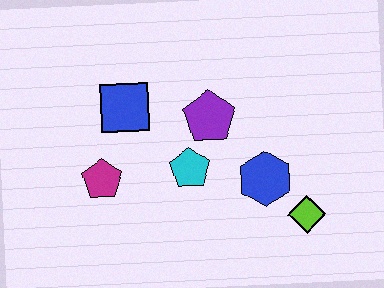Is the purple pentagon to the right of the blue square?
Yes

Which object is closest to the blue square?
The magenta pentagon is closest to the blue square.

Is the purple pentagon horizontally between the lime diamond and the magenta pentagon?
Yes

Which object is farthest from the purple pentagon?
The lime diamond is farthest from the purple pentagon.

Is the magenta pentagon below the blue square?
Yes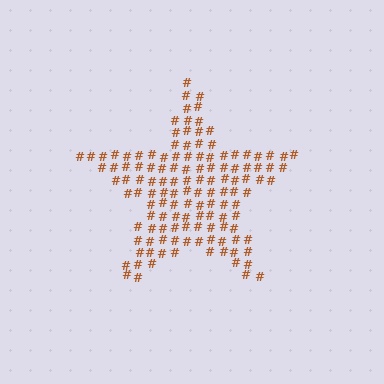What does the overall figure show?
The overall figure shows a star.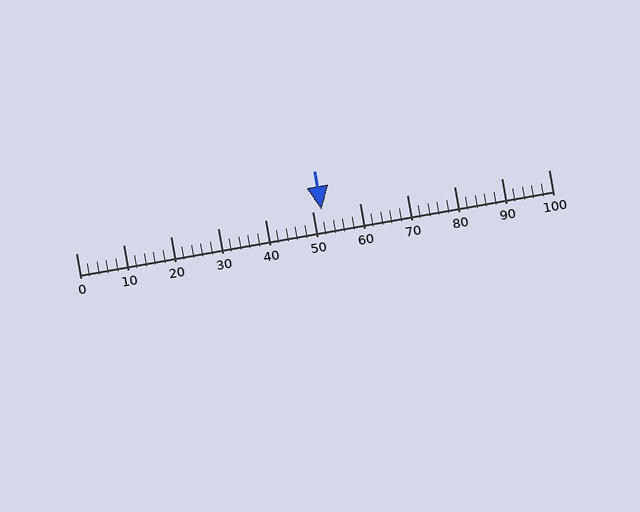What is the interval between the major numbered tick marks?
The major tick marks are spaced 10 units apart.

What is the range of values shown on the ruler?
The ruler shows values from 0 to 100.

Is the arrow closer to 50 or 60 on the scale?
The arrow is closer to 50.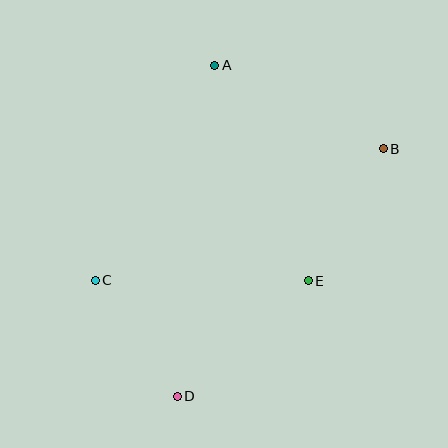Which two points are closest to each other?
Points C and D are closest to each other.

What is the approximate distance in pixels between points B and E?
The distance between B and E is approximately 152 pixels.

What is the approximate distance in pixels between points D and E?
The distance between D and E is approximately 175 pixels.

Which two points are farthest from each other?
Points A and D are farthest from each other.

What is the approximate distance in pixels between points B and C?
The distance between B and C is approximately 316 pixels.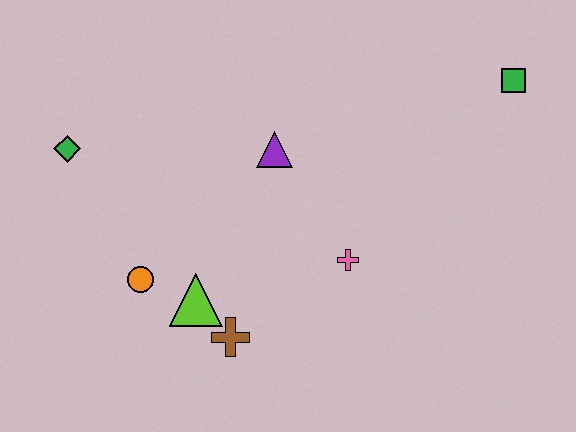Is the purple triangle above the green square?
No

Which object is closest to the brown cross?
The lime triangle is closest to the brown cross.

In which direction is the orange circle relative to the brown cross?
The orange circle is to the left of the brown cross.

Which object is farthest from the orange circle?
The green square is farthest from the orange circle.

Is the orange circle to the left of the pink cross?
Yes